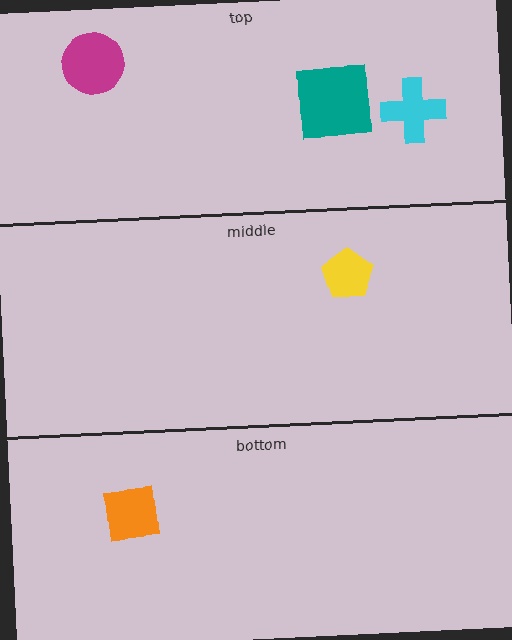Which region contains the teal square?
The top region.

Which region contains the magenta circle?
The top region.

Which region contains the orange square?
The bottom region.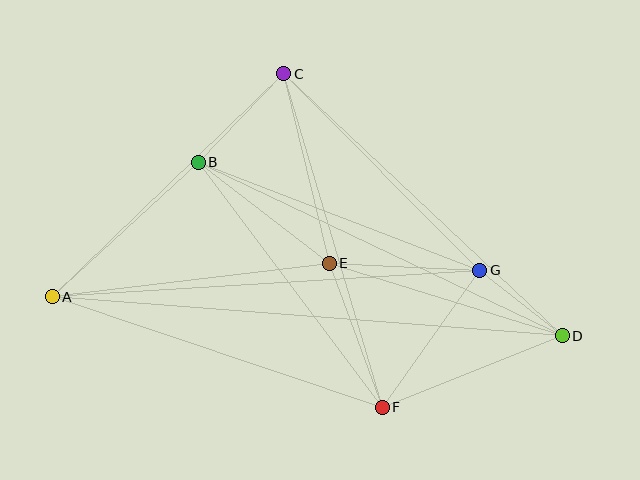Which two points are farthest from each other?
Points A and D are farthest from each other.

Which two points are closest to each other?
Points D and G are closest to each other.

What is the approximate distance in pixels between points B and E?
The distance between B and E is approximately 166 pixels.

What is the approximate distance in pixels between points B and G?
The distance between B and G is approximately 302 pixels.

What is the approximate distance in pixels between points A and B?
The distance between A and B is approximately 198 pixels.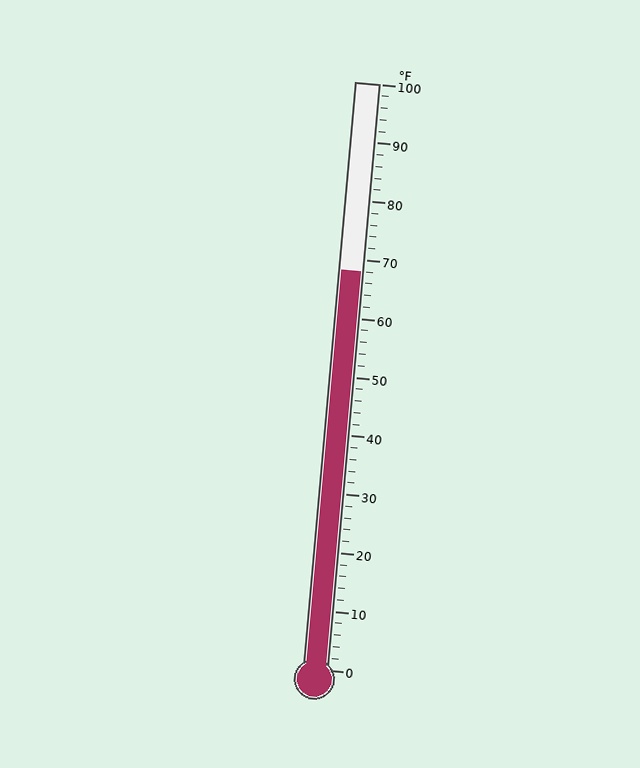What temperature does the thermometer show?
The thermometer shows approximately 68°F.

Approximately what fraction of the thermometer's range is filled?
The thermometer is filled to approximately 70% of its range.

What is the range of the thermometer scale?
The thermometer scale ranges from 0°F to 100°F.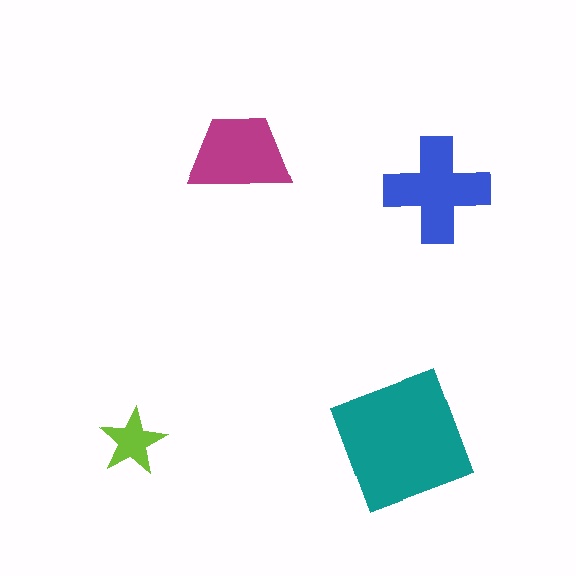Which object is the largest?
The teal square.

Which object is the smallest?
The lime star.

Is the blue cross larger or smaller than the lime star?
Larger.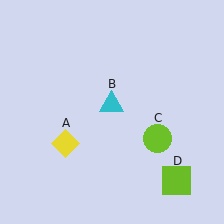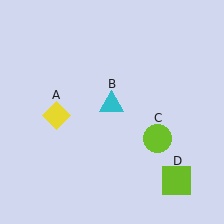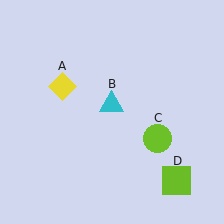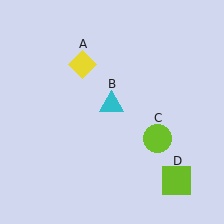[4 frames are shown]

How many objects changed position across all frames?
1 object changed position: yellow diamond (object A).